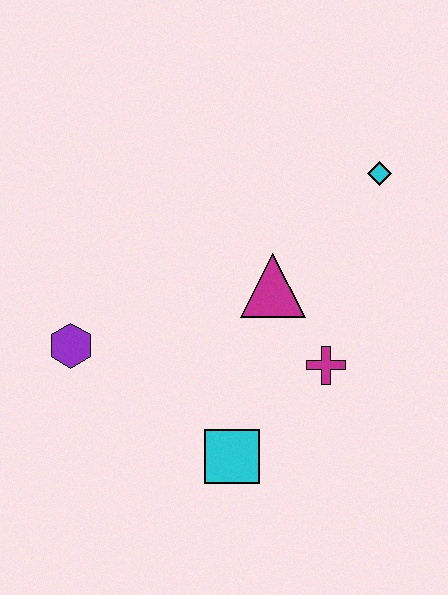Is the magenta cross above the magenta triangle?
No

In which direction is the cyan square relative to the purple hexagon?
The cyan square is to the right of the purple hexagon.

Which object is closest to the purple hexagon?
The cyan square is closest to the purple hexagon.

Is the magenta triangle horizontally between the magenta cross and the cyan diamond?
No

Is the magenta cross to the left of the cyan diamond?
Yes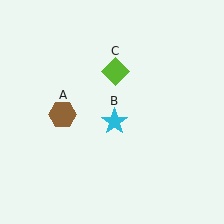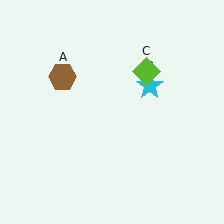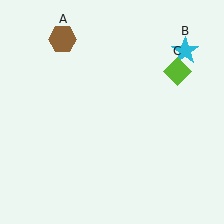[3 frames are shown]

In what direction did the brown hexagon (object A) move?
The brown hexagon (object A) moved up.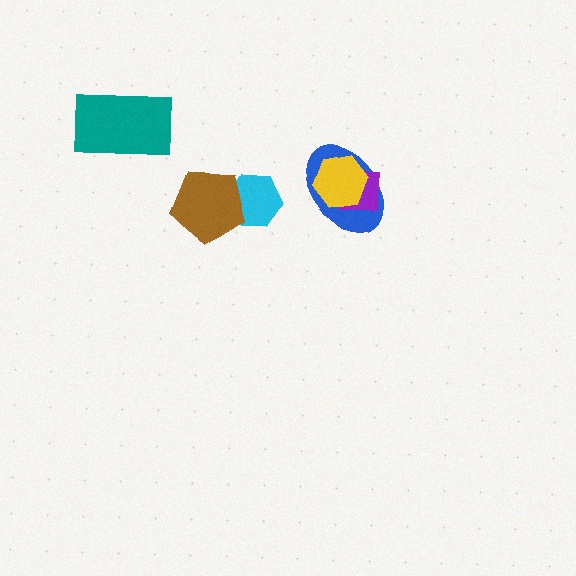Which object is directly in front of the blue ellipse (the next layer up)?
The purple square is directly in front of the blue ellipse.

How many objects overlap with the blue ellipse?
2 objects overlap with the blue ellipse.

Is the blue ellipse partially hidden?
Yes, it is partially covered by another shape.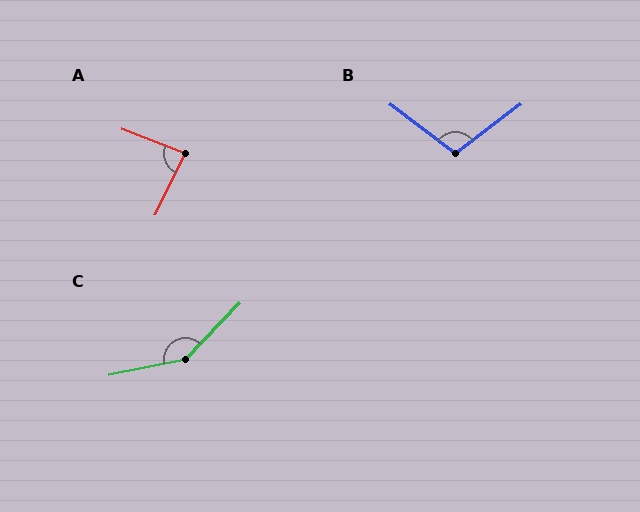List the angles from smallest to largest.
A (85°), B (106°), C (145°).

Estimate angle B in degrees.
Approximately 106 degrees.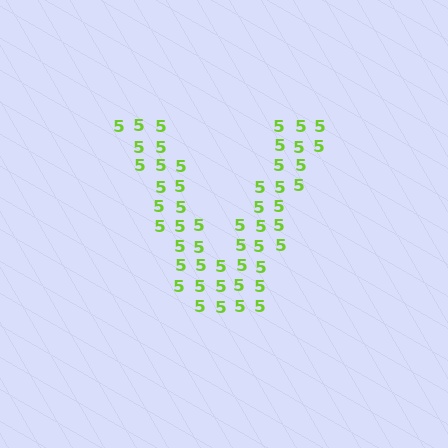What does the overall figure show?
The overall figure shows the letter V.